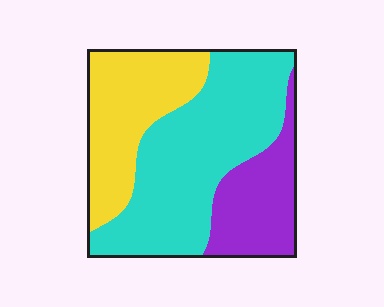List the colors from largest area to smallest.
From largest to smallest: cyan, yellow, purple.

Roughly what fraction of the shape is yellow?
Yellow takes up between a quarter and a half of the shape.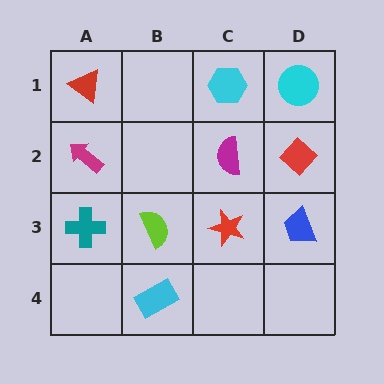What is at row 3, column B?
A lime semicircle.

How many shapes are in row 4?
1 shape.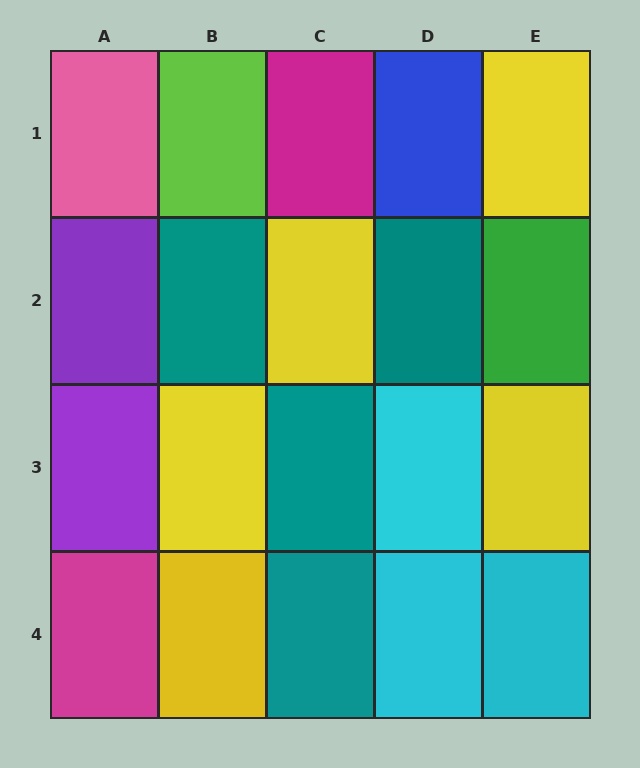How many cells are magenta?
2 cells are magenta.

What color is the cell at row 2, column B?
Teal.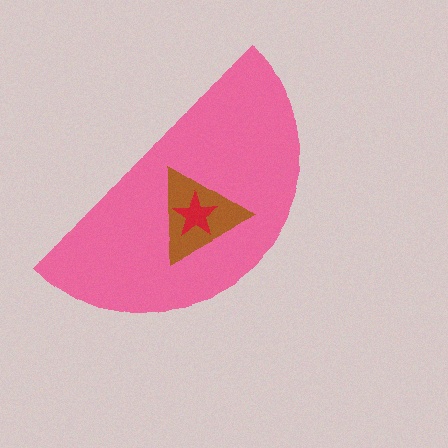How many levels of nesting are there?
3.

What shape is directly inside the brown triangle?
The red star.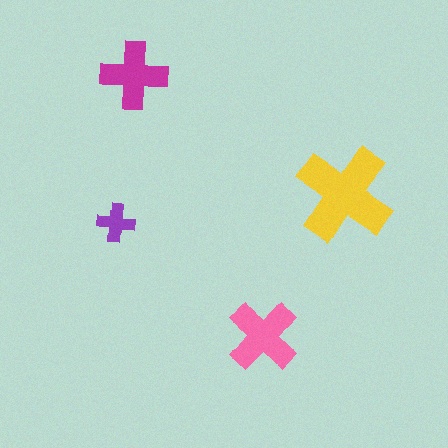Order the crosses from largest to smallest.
the yellow one, the pink one, the magenta one, the purple one.